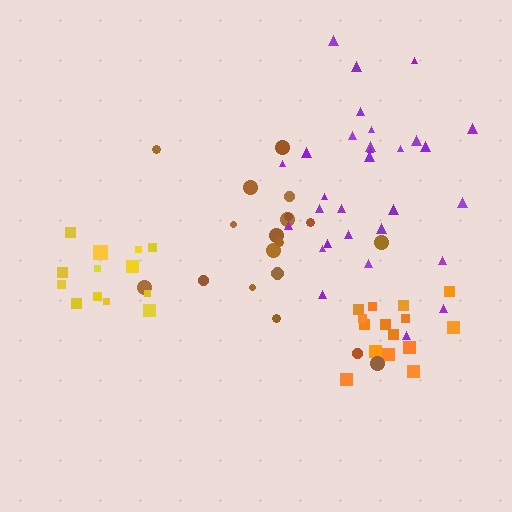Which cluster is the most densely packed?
Orange.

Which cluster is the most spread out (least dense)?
Brown.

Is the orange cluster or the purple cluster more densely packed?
Orange.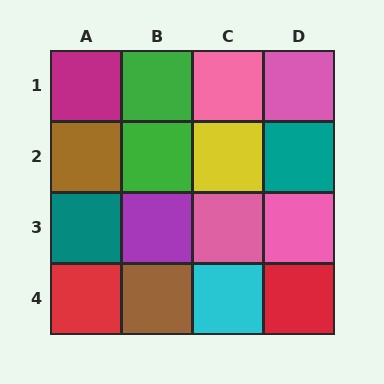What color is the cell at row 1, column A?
Magenta.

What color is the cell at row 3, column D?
Pink.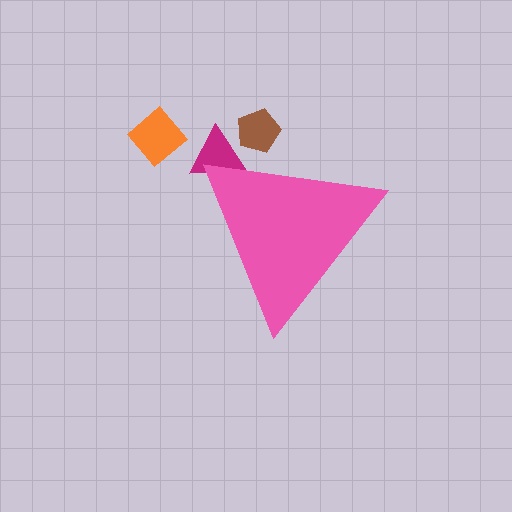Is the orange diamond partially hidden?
No, the orange diamond is fully visible.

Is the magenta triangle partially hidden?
Yes, the magenta triangle is partially hidden behind the pink triangle.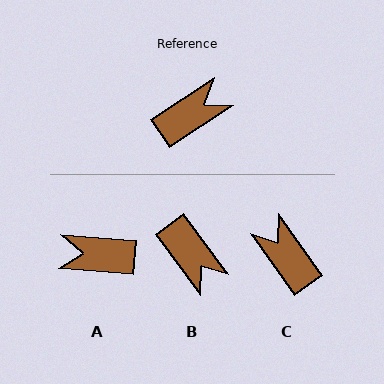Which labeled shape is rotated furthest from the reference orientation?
A, about 142 degrees away.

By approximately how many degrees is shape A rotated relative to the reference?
Approximately 142 degrees counter-clockwise.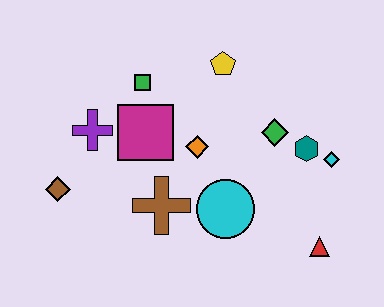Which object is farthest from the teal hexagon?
The brown diamond is farthest from the teal hexagon.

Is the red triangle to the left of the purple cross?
No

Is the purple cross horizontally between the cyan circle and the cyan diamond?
No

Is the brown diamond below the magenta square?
Yes